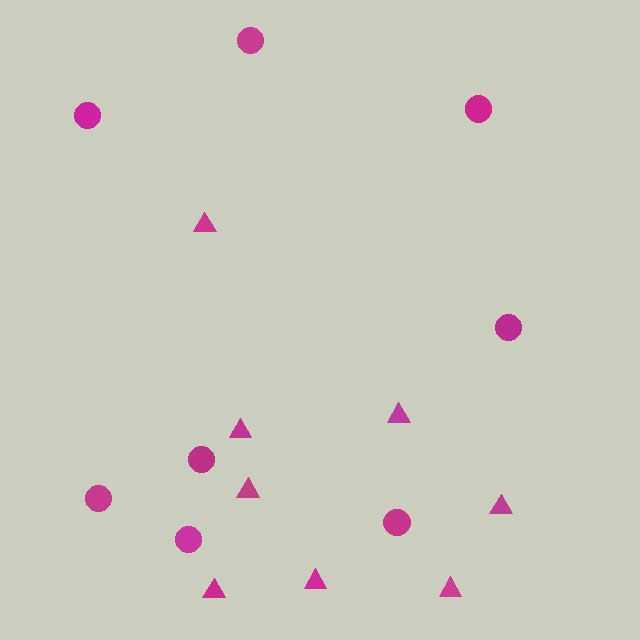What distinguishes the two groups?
There are 2 groups: one group of triangles (8) and one group of circles (8).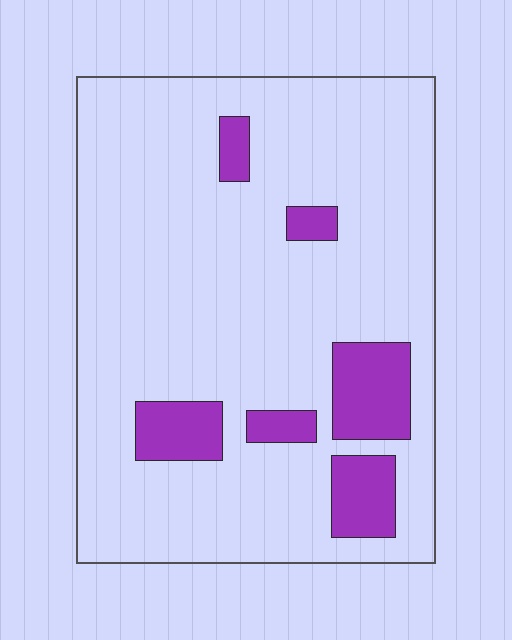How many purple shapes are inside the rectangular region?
6.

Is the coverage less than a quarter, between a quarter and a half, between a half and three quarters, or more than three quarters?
Less than a quarter.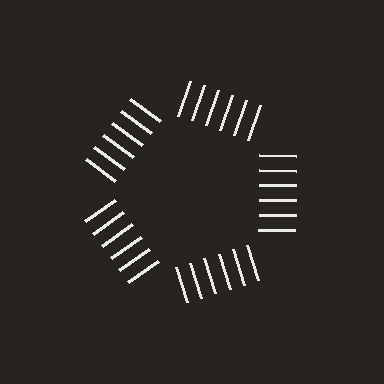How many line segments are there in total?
30 — 6 along each of the 5 edges.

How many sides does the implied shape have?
5 sides — the line-ends trace a pentagon.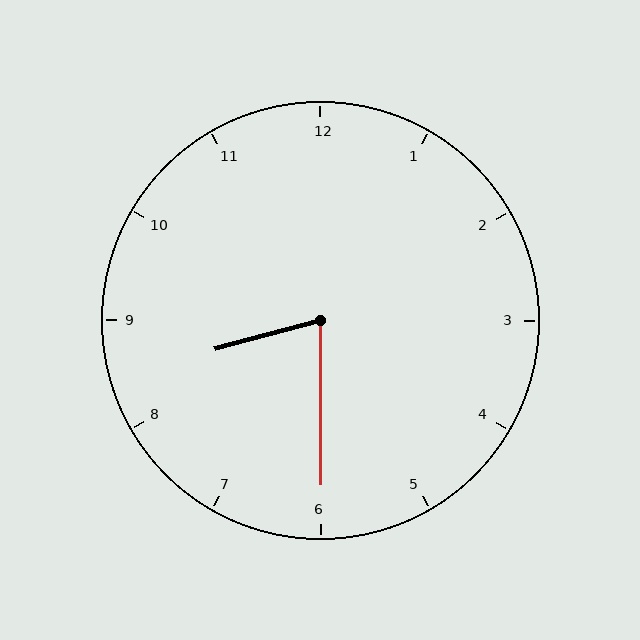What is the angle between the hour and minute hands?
Approximately 75 degrees.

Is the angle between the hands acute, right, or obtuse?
It is acute.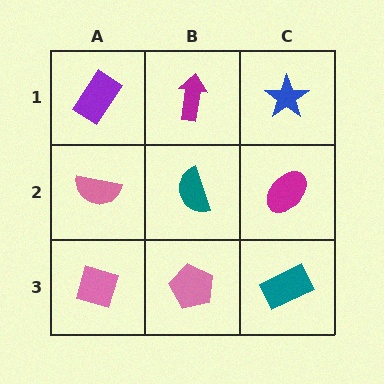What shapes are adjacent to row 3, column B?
A teal semicircle (row 2, column B), a pink diamond (row 3, column A), a teal rectangle (row 3, column C).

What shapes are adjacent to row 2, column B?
A magenta arrow (row 1, column B), a pink pentagon (row 3, column B), a pink semicircle (row 2, column A), a magenta ellipse (row 2, column C).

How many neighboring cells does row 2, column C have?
3.